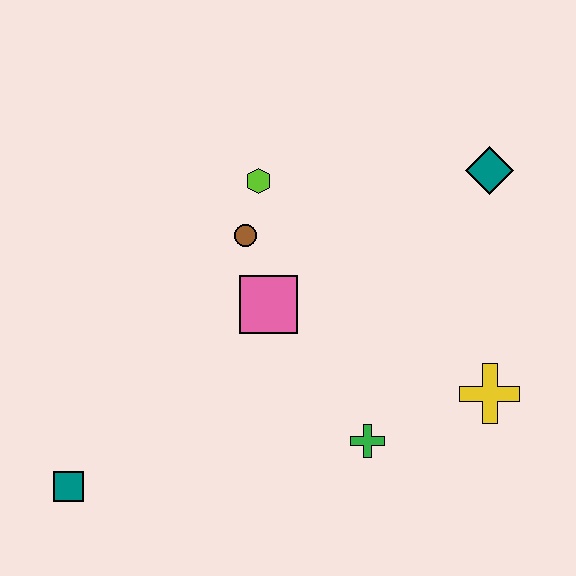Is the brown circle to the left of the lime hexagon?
Yes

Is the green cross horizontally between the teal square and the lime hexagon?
No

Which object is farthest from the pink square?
The teal square is farthest from the pink square.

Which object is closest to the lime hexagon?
The brown circle is closest to the lime hexagon.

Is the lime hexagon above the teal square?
Yes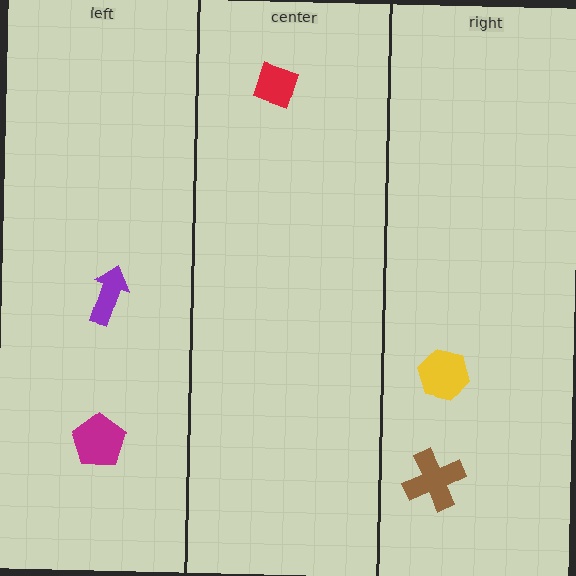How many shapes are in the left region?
2.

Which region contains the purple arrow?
The left region.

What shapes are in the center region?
The red diamond.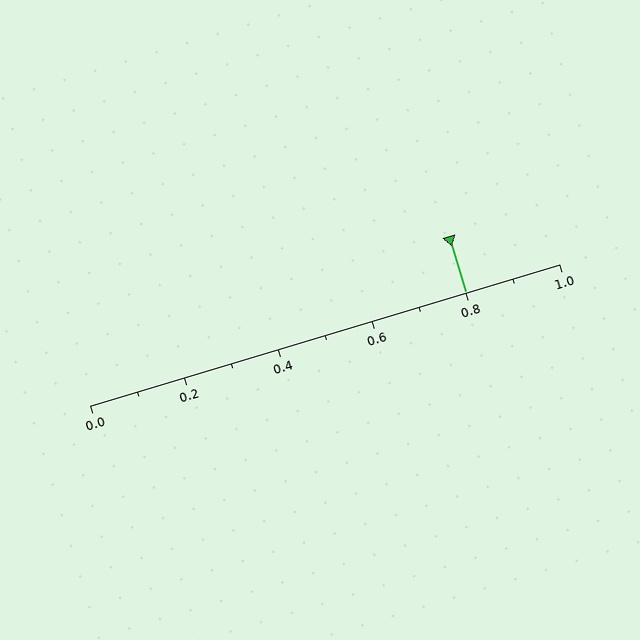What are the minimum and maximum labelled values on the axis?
The axis runs from 0.0 to 1.0.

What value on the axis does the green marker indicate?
The marker indicates approximately 0.8.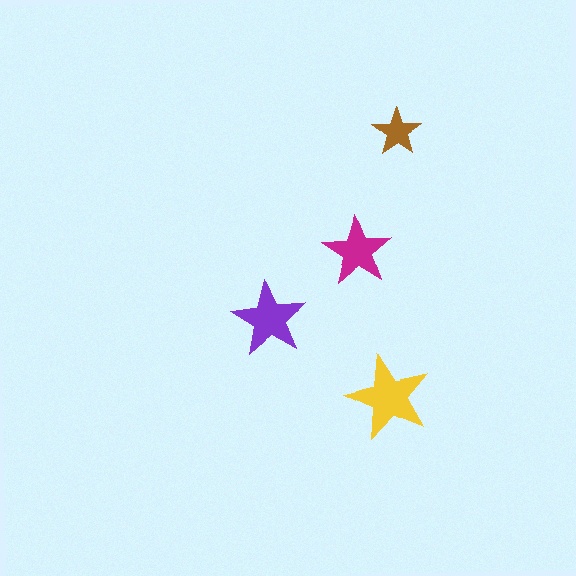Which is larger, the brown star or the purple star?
The purple one.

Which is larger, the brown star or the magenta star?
The magenta one.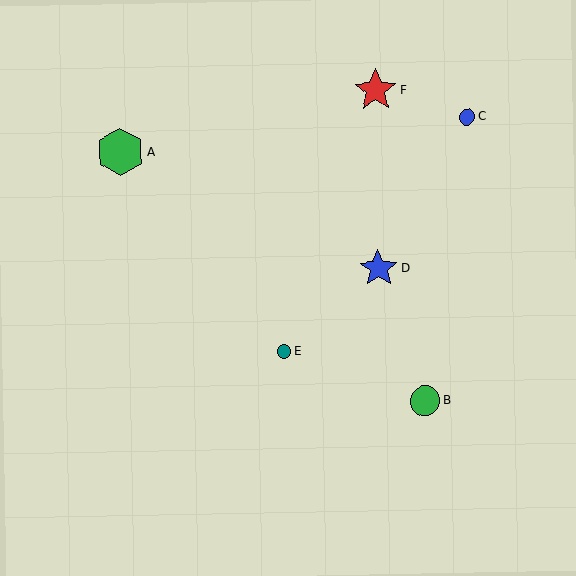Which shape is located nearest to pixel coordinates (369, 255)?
The blue star (labeled D) at (379, 268) is nearest to that location.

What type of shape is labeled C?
Shape C is a blue circle.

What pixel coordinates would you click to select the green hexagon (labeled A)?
Click at (120, 152) to select the green hexagon A.